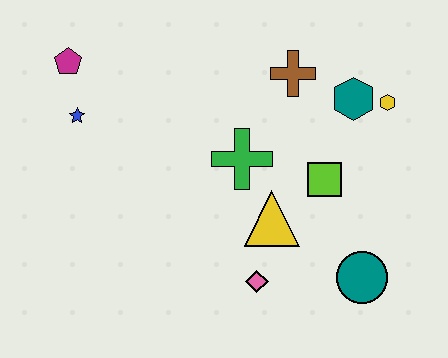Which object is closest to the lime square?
The yellow triangle is closest to the lime square.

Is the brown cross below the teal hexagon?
No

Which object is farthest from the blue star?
The teal circle is farthest from the blue star.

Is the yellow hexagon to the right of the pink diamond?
Yes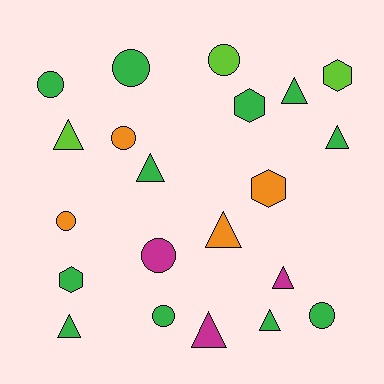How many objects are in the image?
There are 21 objects.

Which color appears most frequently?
Green, with 11 objects.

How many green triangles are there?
There are 5 green triangles.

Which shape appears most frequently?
Triangle, with 9 objects.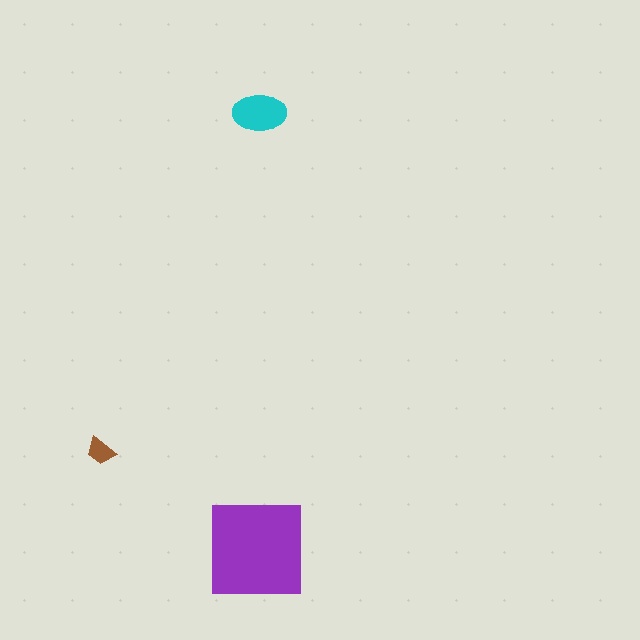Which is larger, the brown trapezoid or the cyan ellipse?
The cyan ellipse.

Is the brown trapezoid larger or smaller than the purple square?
Smaller.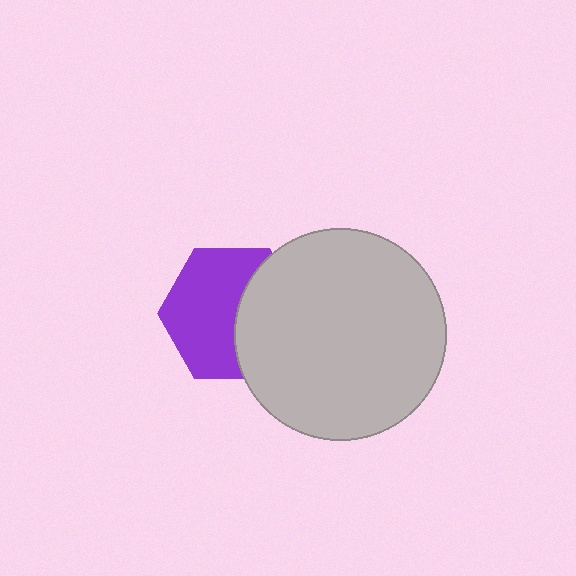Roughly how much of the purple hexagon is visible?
About half of it is visible (roughly 60%).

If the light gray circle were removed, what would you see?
You would see the complete purple hexagon.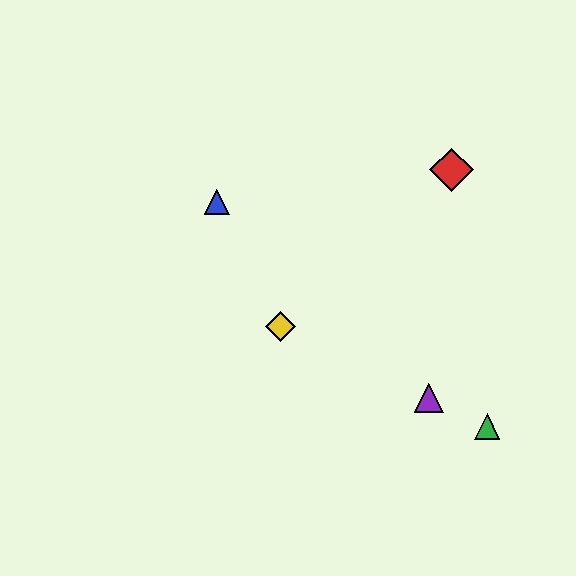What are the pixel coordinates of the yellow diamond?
The yellow diamond is at (280, 327).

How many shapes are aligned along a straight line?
3 shapes (the green triangle, the yellow diamond, the purple triangle) are aligned along a straight line.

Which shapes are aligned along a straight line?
The green triangle, the yellow diamond, the purple triangle are aligned along a straight line.